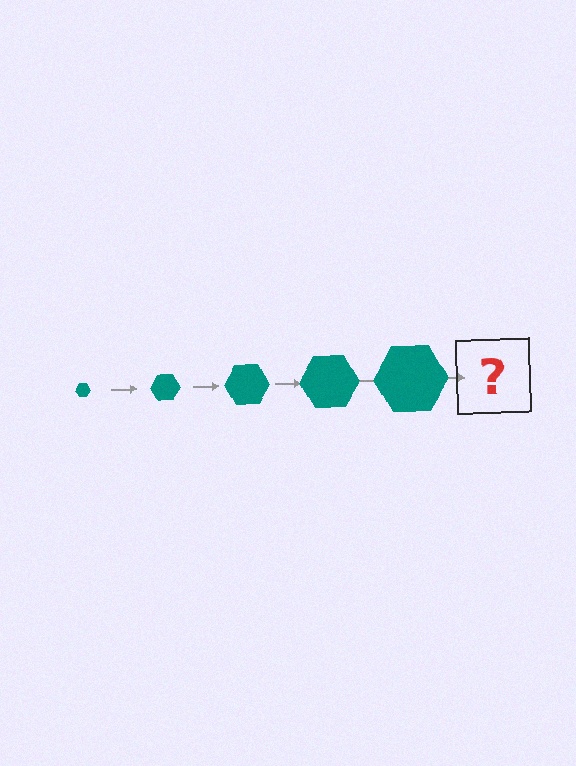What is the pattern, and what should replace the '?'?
The pattern is that the hexagon gets progressively larger each step. The '?' should be a teal hexagon, larger than the previous one.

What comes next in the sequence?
The next element should be a teal hexagon, larger than the previous one.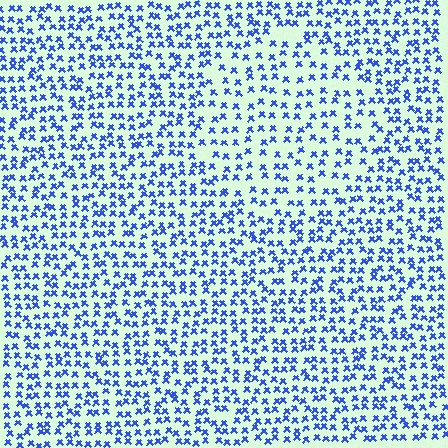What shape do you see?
I see a circle.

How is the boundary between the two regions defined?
The boundary is defined by a change in element density (approximately 1.5x ratio). All elements are the same color, size, and shape.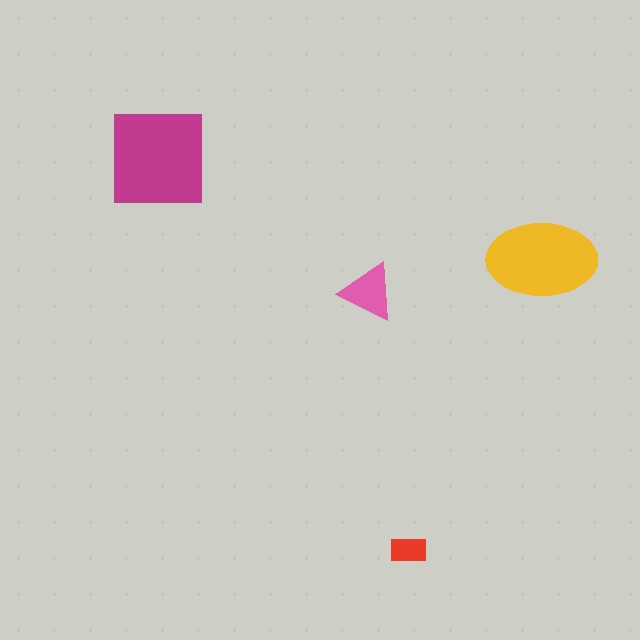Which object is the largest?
The magenta square.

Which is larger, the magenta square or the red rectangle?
The magenta square.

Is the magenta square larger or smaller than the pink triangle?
Larger.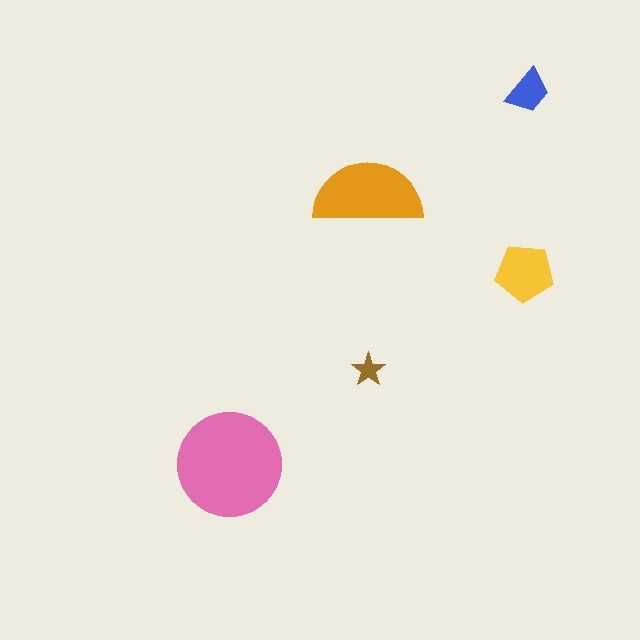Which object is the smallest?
The brown star.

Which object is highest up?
The blue trapezoid is topmost.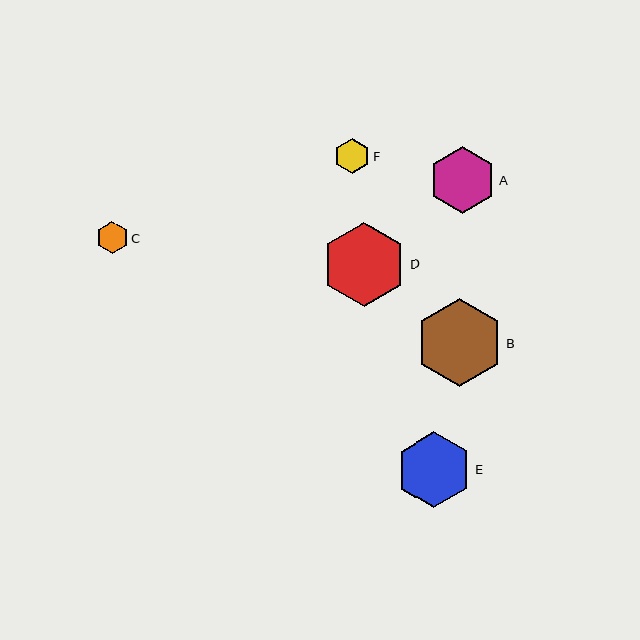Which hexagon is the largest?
Hexagon B is the largest with a size of approximately 88 pixels.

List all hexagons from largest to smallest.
From largest to smallest: B, D, E, A, F, C.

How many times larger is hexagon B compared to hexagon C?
Hexagon B is approximately 2.8 times the size of hexagon C.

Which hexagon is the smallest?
Hexagon C is the smallest with a size of approximately 32 pixels.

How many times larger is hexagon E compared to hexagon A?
Hexagon E is approximately 1.1 times the size of hexagon A.